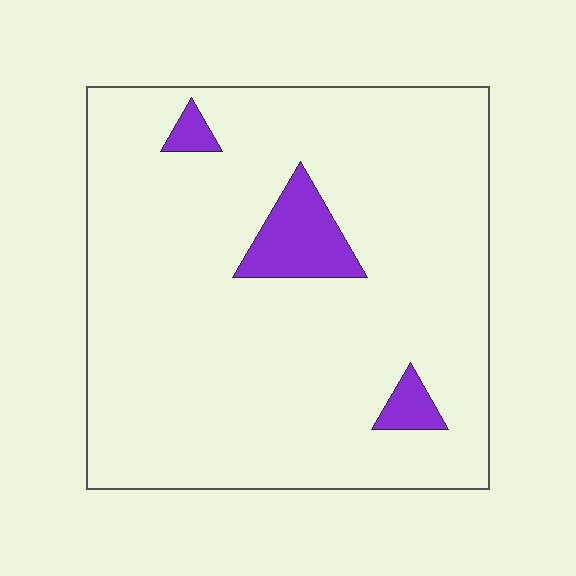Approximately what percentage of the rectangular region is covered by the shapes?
Approximately 10%.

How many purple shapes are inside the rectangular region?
3.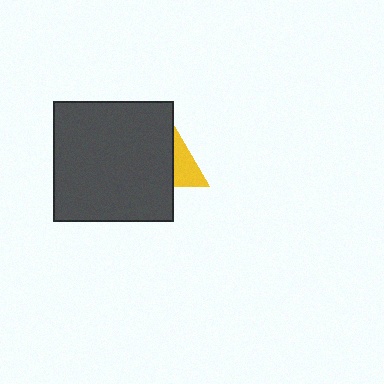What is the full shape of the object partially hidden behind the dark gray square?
The partially hidden object is a yellow triangle.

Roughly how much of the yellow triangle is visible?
A small part of it is visible (roughly 31%).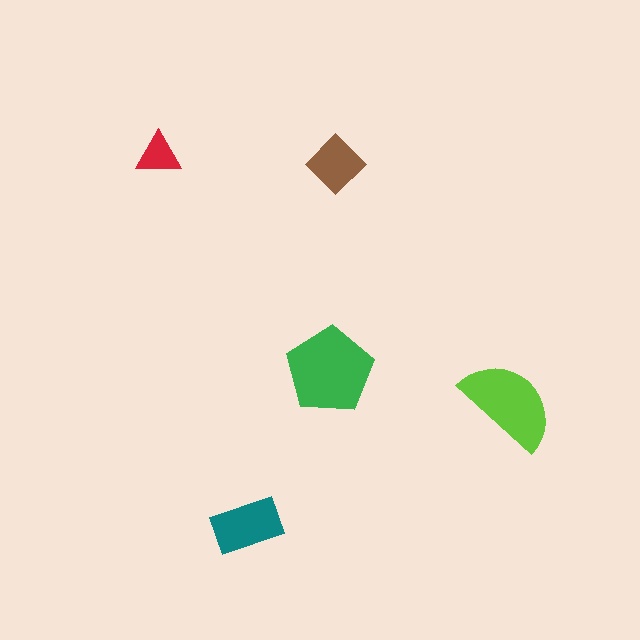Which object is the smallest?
The red triangle.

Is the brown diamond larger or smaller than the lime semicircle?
Smaller.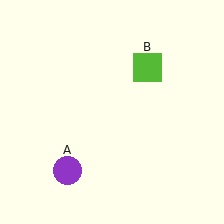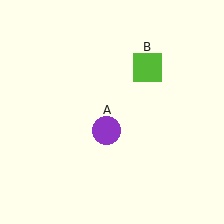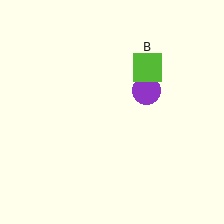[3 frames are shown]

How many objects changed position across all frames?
1 object changed position: purple circle (object A).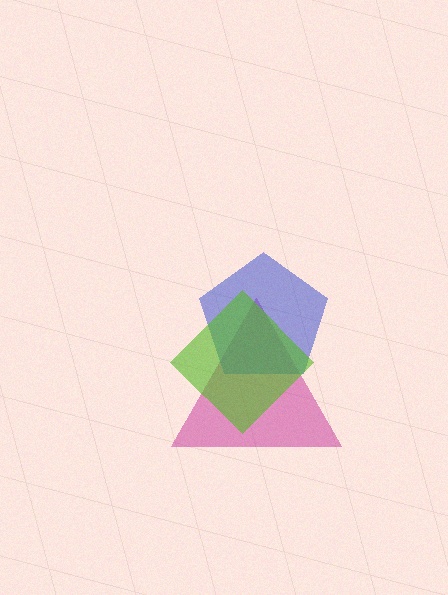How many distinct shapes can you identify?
There are 3 distinct shapes: a magenta triangle, a blue pentagon, a lime diamond.